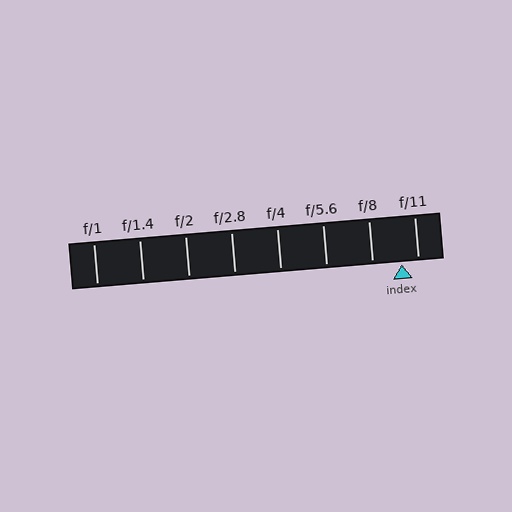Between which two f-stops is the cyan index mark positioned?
The index mark is between f/8 and f/11.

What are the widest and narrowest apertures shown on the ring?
The widest aperture shown is f/1 and the narrowest is f/11.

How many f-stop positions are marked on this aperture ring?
There are 8 f-stop positions marked.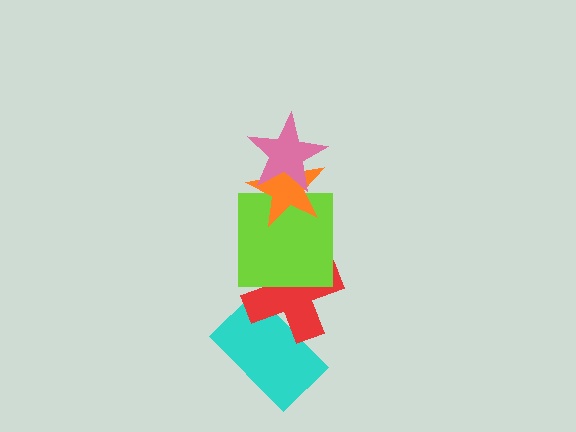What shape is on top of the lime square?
The orange star is on top of the lime square.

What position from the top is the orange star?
The orange star is 2nd from the top.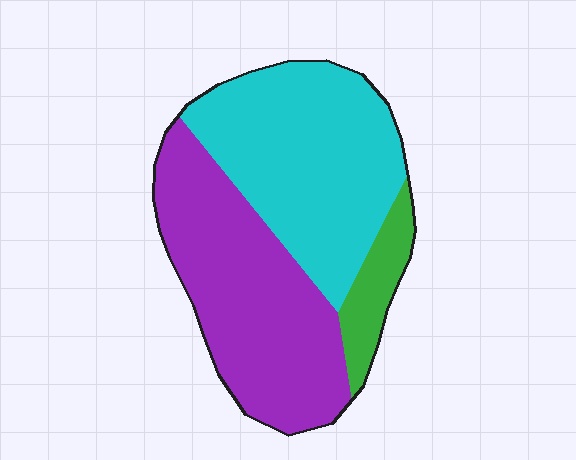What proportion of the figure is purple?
Purple covers about 45% of the figure.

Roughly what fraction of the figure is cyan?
Cyan covers 45% of the figure.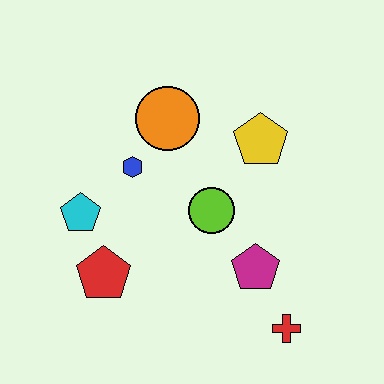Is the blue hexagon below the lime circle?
No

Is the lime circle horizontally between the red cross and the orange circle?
Yes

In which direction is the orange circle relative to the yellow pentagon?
The orange circle is to the left of the yellow pentagon.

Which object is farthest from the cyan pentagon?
The red cross is farthest from the cyan pentagon.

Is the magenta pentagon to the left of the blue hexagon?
No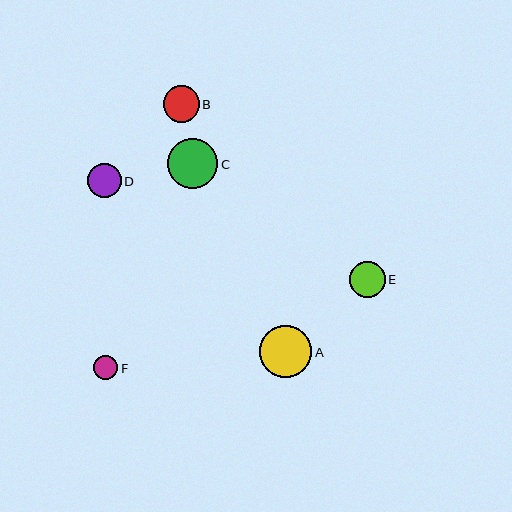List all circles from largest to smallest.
From largest to smallest: A, C, B, E, D, F.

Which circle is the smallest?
Circle F is the smallest with a size of approximately 24 pixels.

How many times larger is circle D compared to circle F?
Circle D is approximately 1.4 times the size of circle F.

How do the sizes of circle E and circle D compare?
Circle E and circle D are approximately the same size.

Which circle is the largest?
Circle A is the largest with a size of approximately 52 pixels.